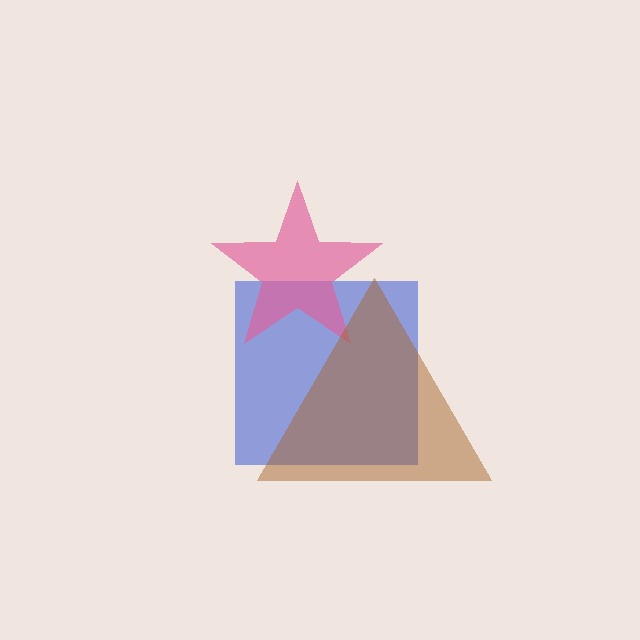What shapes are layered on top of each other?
The layered shapes are: a blue square, a pink star, a brown triangle.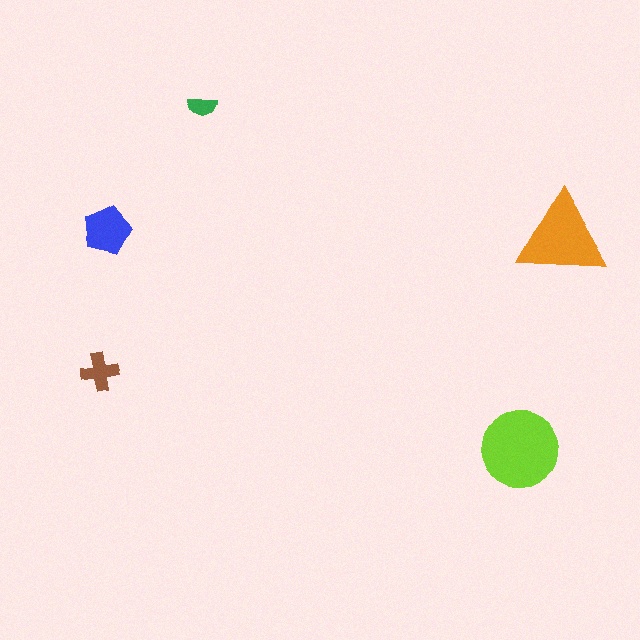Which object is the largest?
The lime circle.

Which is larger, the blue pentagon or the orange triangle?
The orange triangle.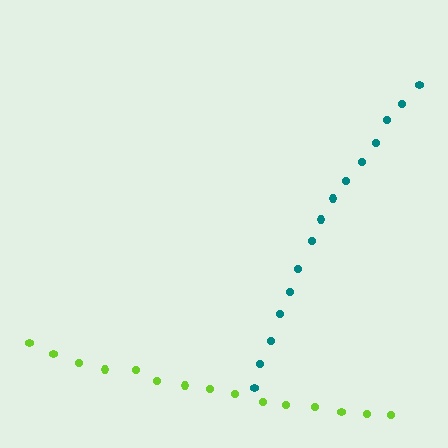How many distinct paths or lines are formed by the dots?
There are 2 distinct paths.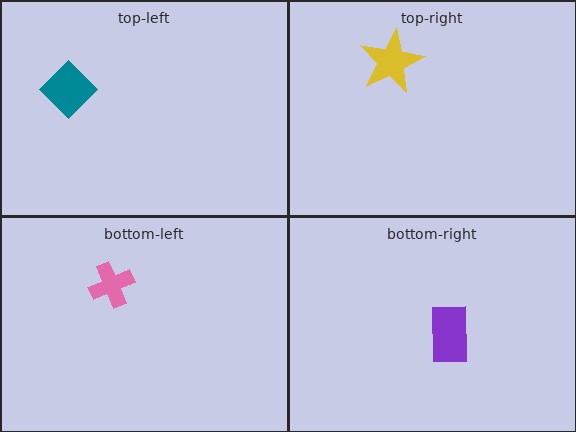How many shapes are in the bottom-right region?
1.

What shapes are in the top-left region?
The teal diamond.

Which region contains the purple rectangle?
The bottom-right region.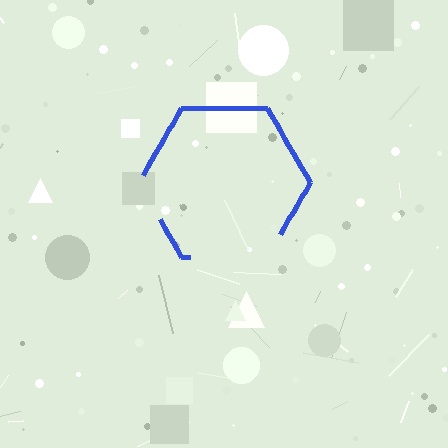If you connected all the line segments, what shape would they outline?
They would outline a hexagon.